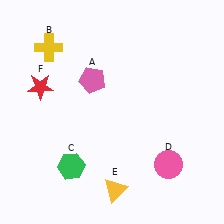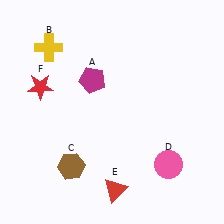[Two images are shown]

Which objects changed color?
A changed from pink to magenta. C changed from green to brown. E changed from yellow to red.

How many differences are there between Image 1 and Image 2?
There are 3 differences between the two images.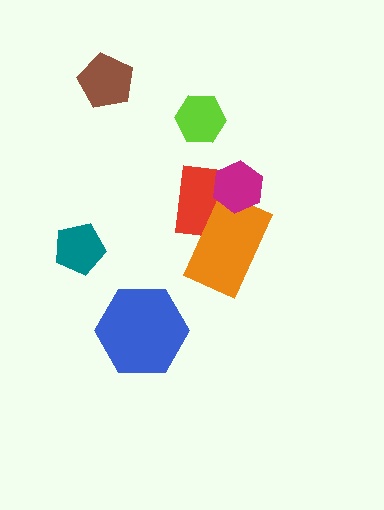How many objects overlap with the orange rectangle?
2 objects overlap with the orange rectangle.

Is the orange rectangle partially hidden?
Yes, it is partially covered by another shape.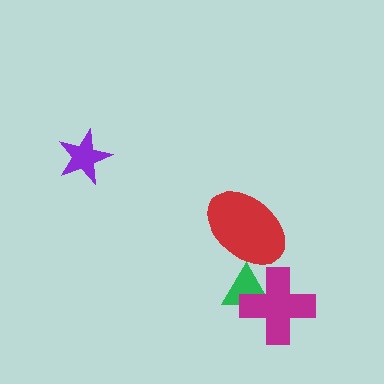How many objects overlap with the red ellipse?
1 object overlaps with the red ellipse.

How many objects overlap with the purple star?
0 objects overlap with the purple star.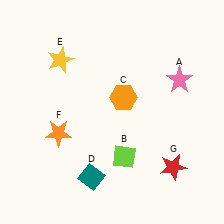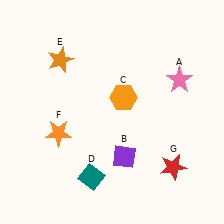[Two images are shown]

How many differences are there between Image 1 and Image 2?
There are 2 differences between the two images.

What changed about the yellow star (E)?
In Image 1, E is yellow. In Image 2, it changed to orange.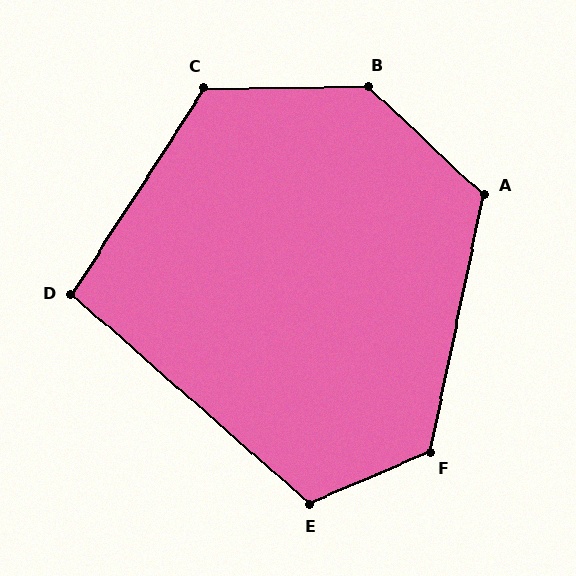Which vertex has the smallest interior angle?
D, at approximately 99 degrees.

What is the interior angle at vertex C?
Approximately 123 degrees (obtuse).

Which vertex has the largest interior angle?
B, at approximately 136 degrees.